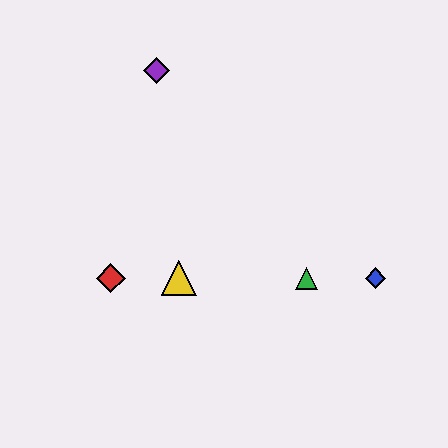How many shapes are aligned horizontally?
4 shapes (the red diamond, the blue diamond, the green triangle, the yellow triangle) are aligned horizontally.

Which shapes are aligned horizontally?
The red diamond, the blue diamond, the green triangle, the yellow triangle are aligned horizontally.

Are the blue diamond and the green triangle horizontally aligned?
Yes, both are at y≈278.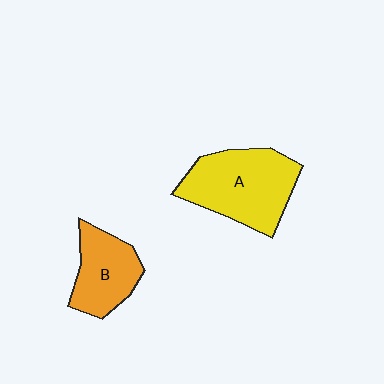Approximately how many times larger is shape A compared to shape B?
Approximately 1.5 times.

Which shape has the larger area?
Shape A (yellow).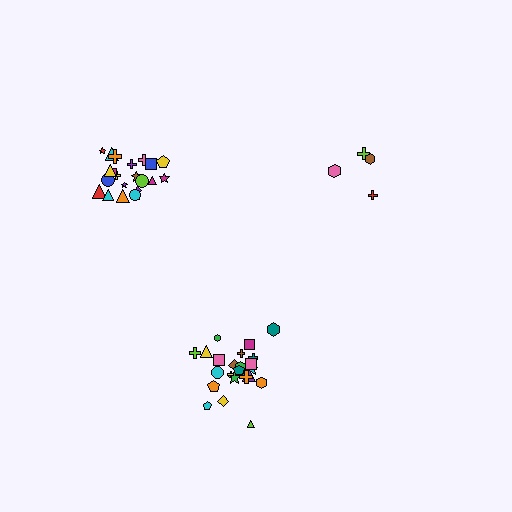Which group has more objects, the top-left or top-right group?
The top-left group.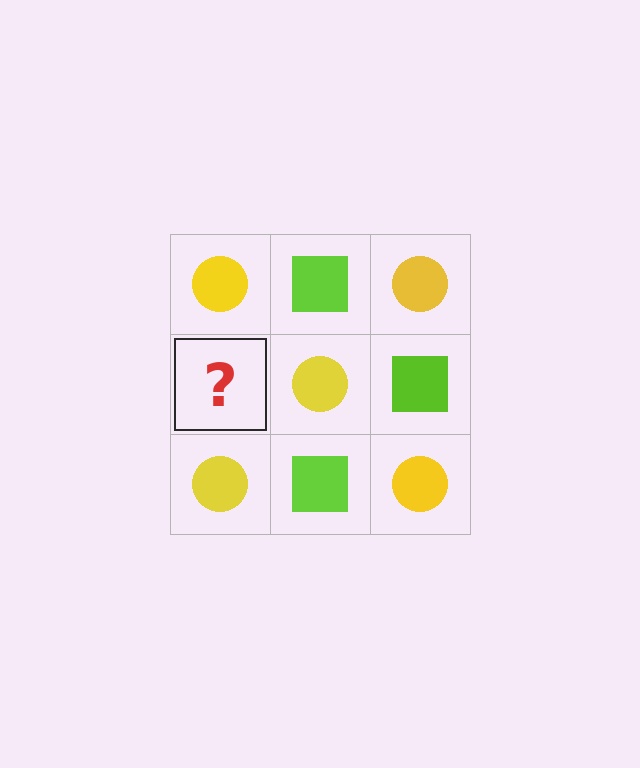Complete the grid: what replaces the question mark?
The question mark should be replaced with a lime square.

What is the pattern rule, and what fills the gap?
The rule is that it alternates yellow circle and lime square in a checkerboard pattern. The gap should be filled with a lime square.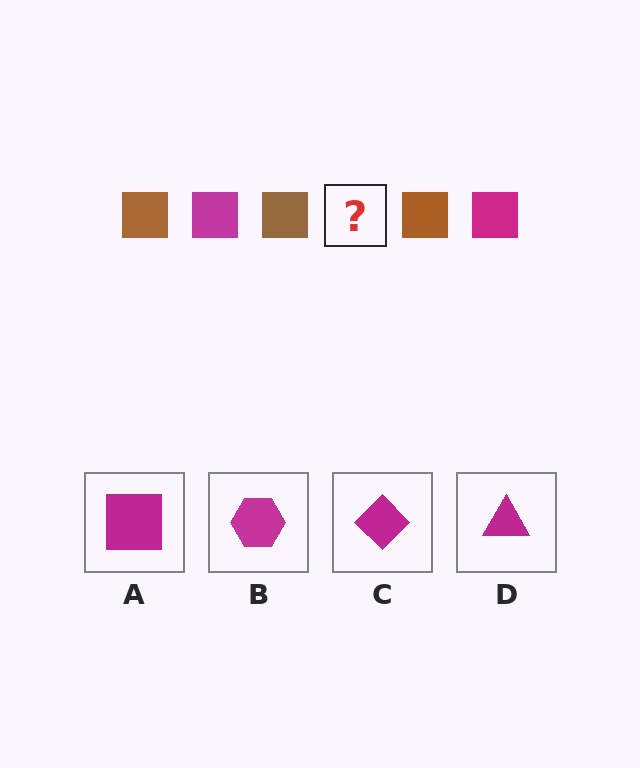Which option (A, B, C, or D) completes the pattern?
A.